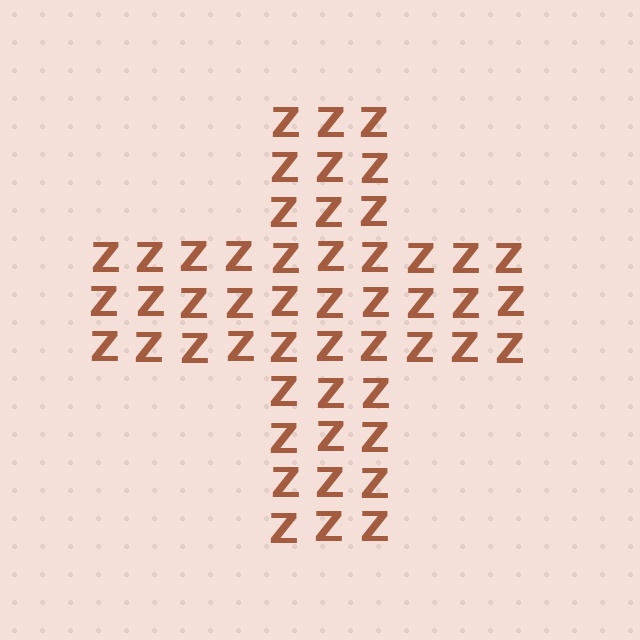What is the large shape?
The large shape is a cross.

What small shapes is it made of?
It is made of small letter Z's.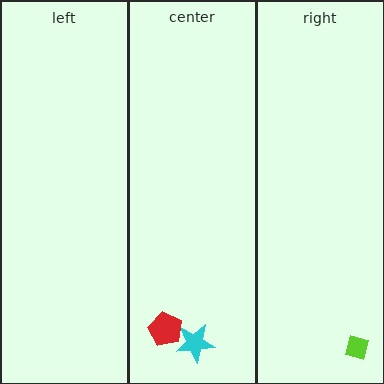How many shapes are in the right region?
1.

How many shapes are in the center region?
2.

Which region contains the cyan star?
The center region.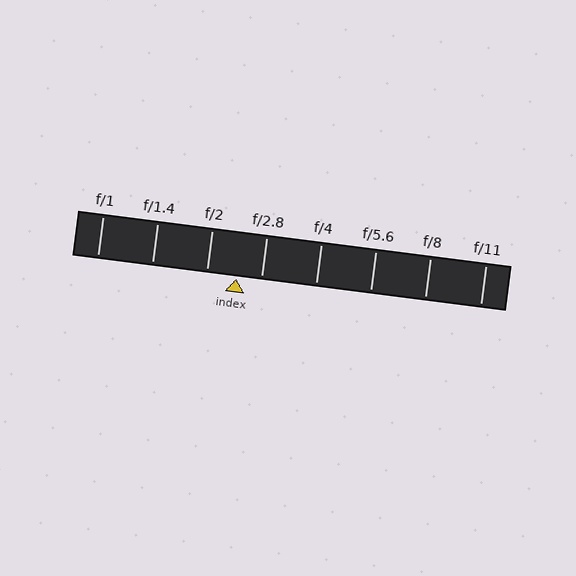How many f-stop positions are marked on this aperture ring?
There are 8 f-stop positions marked.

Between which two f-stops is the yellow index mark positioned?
The index mark is between f/2 and f/2.8.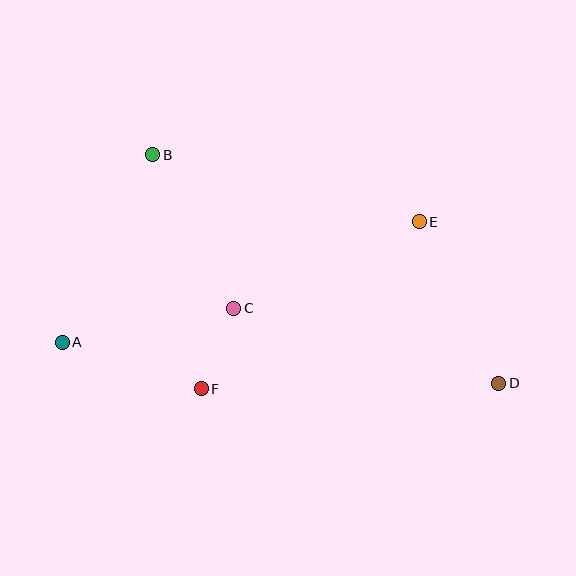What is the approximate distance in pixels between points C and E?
The distance between C and E is approximately 205 pixels.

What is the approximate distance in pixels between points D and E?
The distance between D and E is approximately 180 pixels.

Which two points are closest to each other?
Points C and F are closest to each other.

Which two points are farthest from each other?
Points A and D are farthest from each other.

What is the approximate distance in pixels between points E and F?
The distance between E and F is approximately 275 pixels.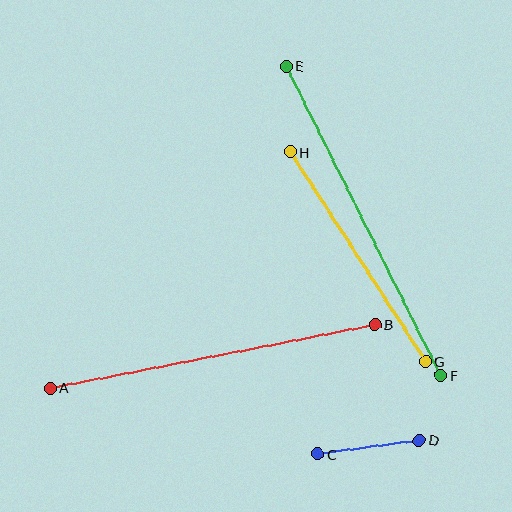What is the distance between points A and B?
The distance is approximately 331 pixels.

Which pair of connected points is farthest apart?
Points E and F are farthest apart.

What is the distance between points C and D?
The distance is approximately 103 pixels.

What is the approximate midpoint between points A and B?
The midpoint is at approximately (213, 356) pixels.